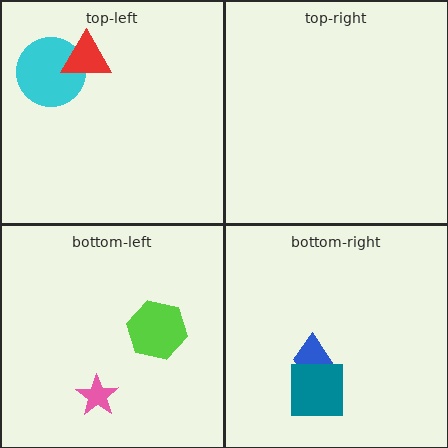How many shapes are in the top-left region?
2.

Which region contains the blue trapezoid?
The bottom-right region.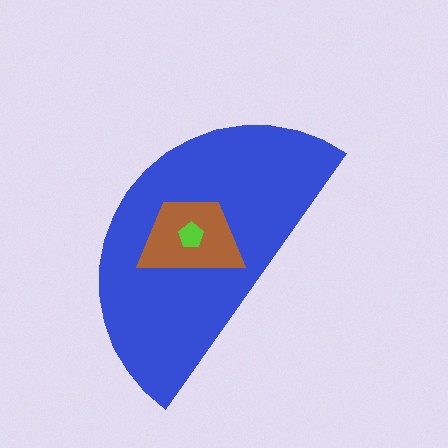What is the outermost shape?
The blue semicircle.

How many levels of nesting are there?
3.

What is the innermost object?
The lime pentagon.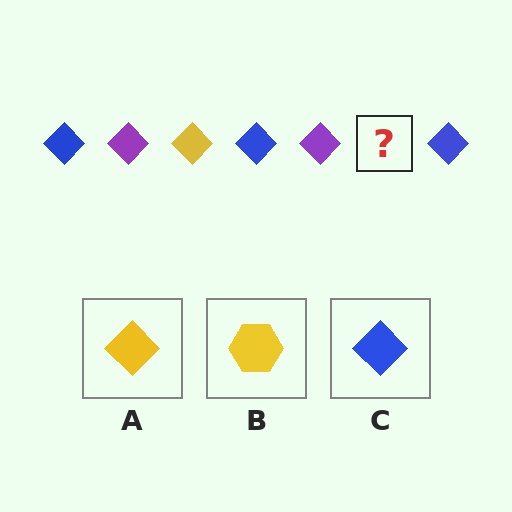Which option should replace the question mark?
Option A.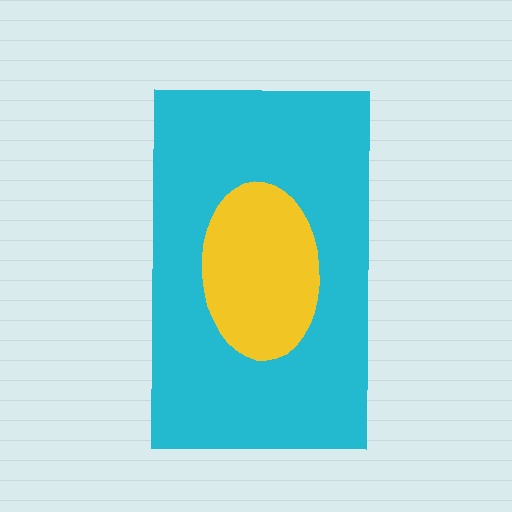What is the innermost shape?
The yellow ellipse.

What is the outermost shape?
The cyan rectangle.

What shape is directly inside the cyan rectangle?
The yellow ellipse.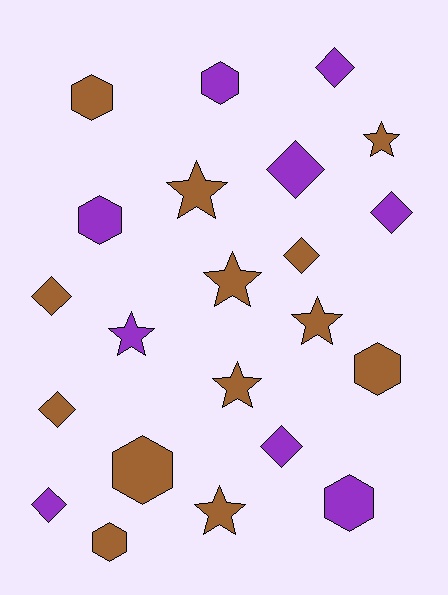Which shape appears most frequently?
Diamond, with 8 objects.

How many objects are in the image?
There are 22 objects.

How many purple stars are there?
There is 1 purple star.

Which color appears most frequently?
Brown, with 13 objects.